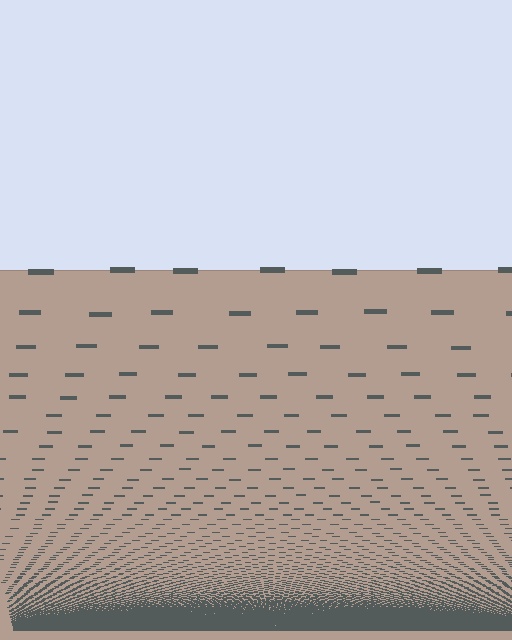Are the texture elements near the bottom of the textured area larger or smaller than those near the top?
Smaller. The gradient is inverted — elements near the bottom are smaller and denser.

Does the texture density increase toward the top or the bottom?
Density increases toward the bottom.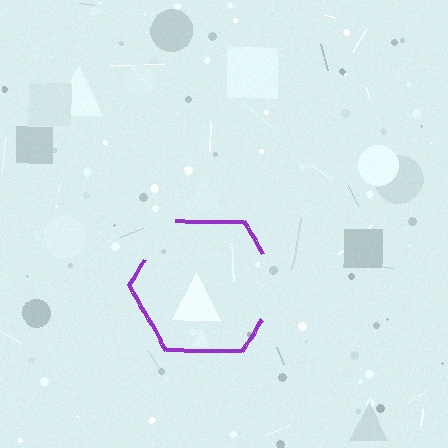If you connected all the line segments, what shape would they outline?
They would outline a hexagon.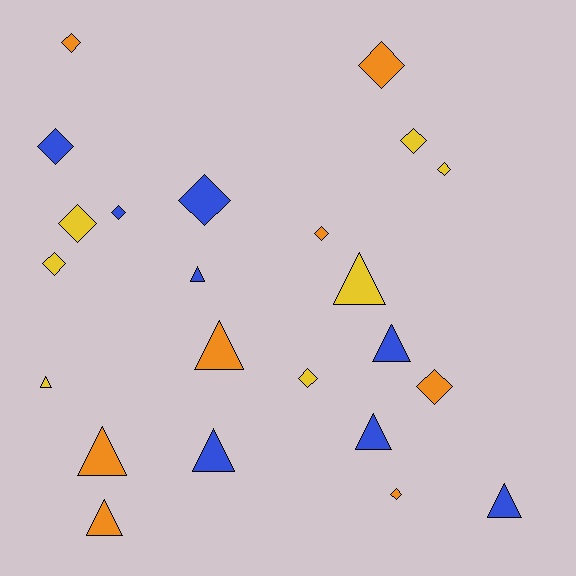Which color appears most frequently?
Blue, with 8 objects.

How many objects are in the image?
There are 23 objects.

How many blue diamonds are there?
There are 3 blue diamonds.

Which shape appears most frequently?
Diamond, with 13 objects.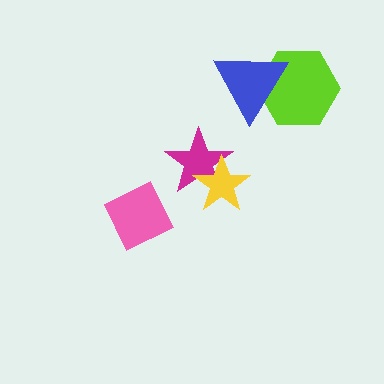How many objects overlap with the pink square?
0 objects overlap with the pink square.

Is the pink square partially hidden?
No, no other shape covers it.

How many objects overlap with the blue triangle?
1 object overlaps with the blue triangle.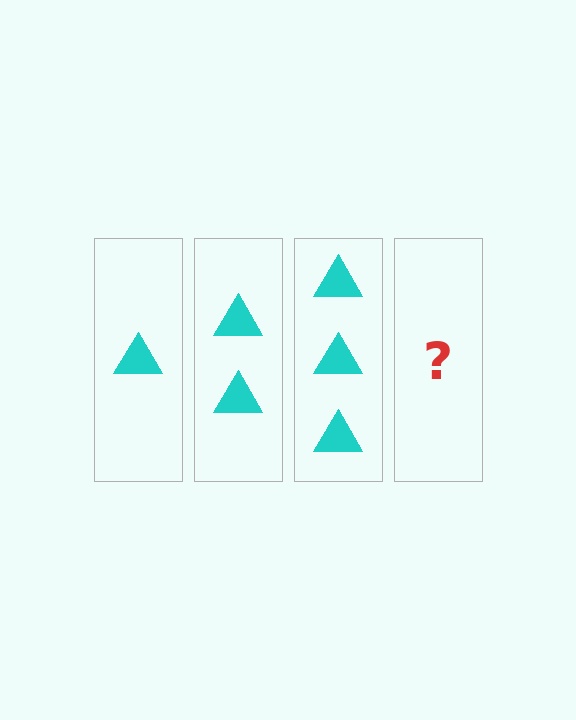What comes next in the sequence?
The next element should be 4 triangles.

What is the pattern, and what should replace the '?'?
The pattern is that each step adds one more triangle. The '?' should be 4 triangles.